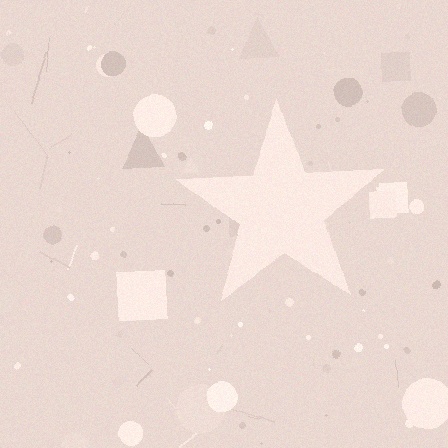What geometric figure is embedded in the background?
A star is embedded in the background.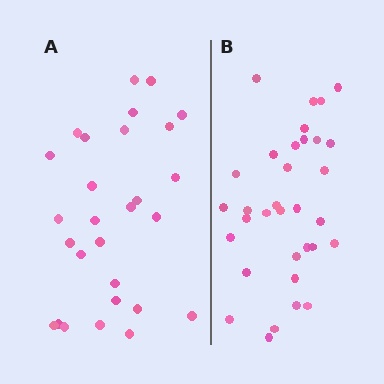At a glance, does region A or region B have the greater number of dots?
Region B (the right region) has more dots.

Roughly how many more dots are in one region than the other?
Region B has about 5 more dots than region A.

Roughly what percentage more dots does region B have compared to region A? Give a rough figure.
About 20% more.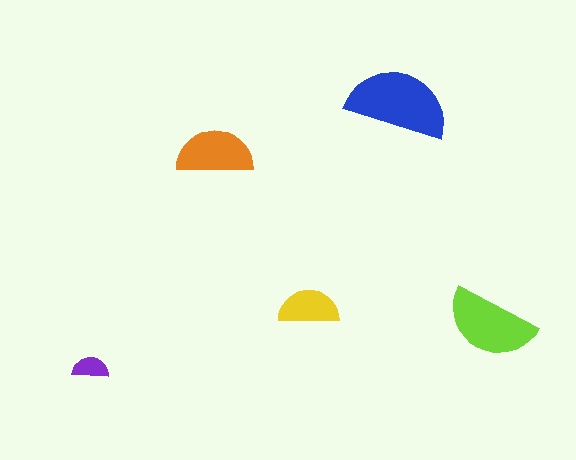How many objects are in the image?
There are 5 objects in the image.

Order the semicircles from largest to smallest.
the blue one, the lime one, the orange one, the yellow one, the purple one.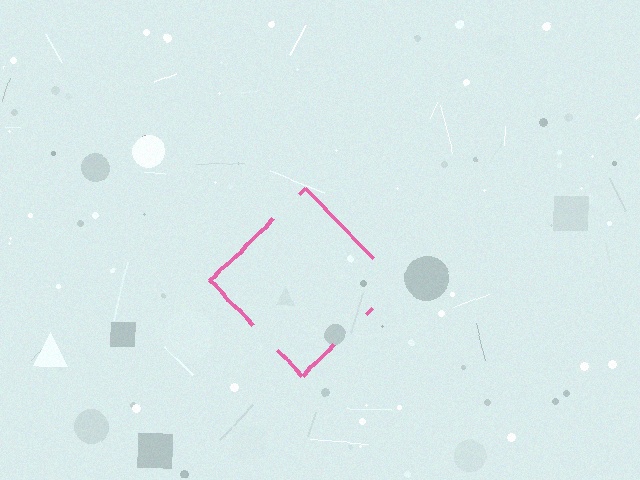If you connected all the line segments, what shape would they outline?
They would outline a diamond.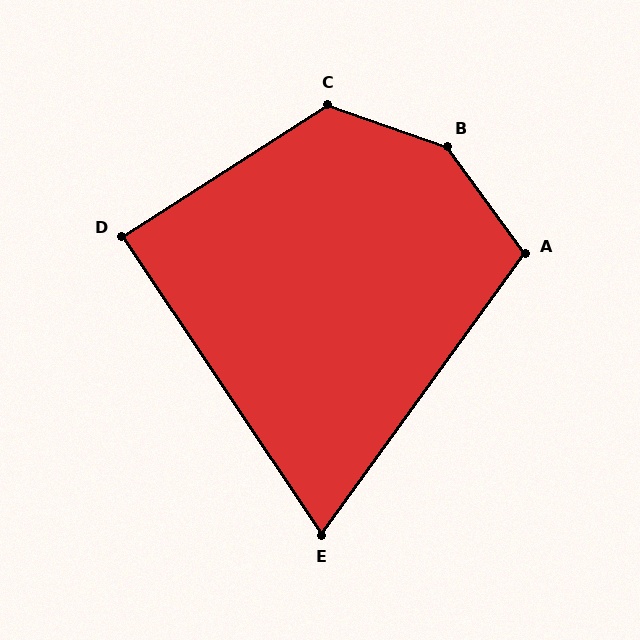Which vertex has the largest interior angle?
B, at approximately 145 degrees.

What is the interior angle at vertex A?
Approximately 108 degrees (obtuse).